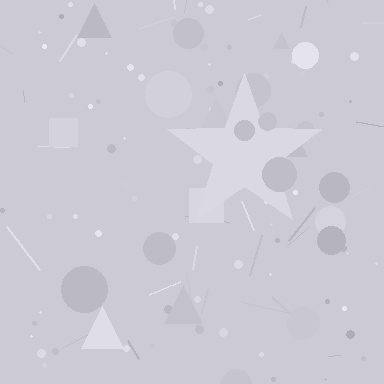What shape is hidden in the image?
A star is hidden in the image.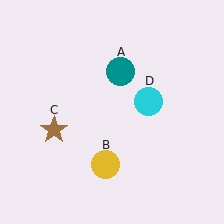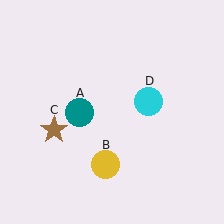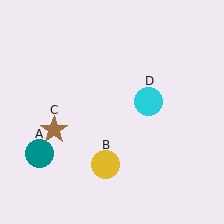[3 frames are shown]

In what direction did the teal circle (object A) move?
The teal circle (object A) moved down and to the left.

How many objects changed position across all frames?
1 object changed position: teal circle (object A).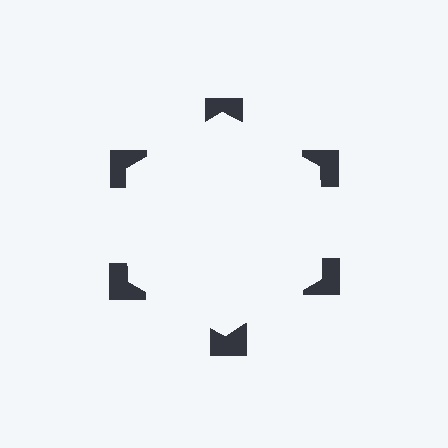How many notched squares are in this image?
There are 6 — one at each vertex of the illusory hexagon.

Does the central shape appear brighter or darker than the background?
It typically appears slightly brighter than the background, even though no actual brightness change is drawn.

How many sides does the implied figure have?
6 sides.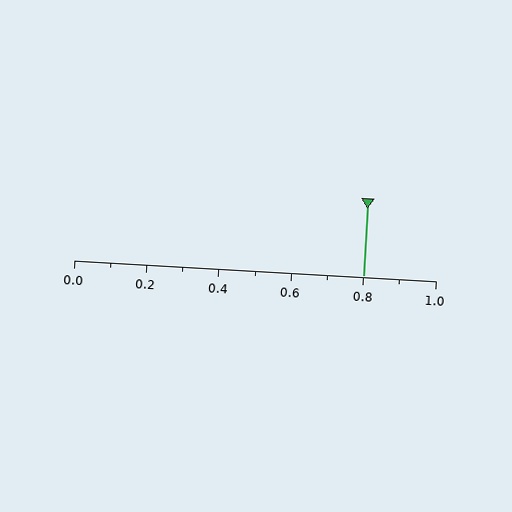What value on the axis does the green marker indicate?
The marker indicates approximately 0.8.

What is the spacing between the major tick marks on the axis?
The major ticks are spaced 0.2 apart.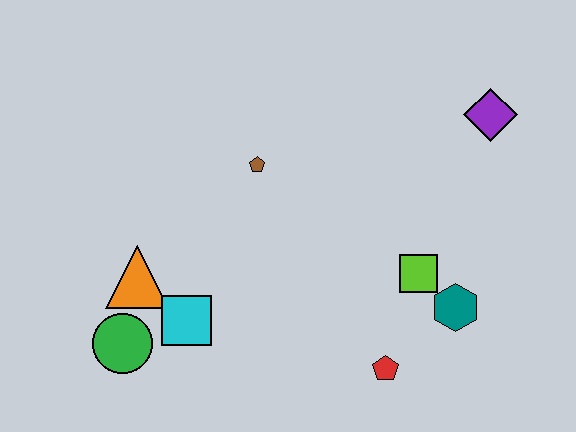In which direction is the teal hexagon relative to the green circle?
The teal hexagon is to the right of the green circle.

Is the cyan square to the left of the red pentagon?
Yes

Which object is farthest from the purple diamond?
The green circle is farthest from the purple diamond.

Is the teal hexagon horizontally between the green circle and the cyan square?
No